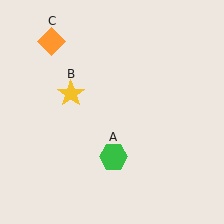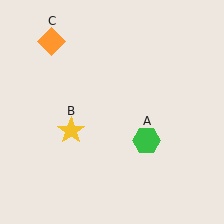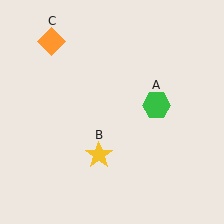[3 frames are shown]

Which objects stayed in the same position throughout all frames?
Orange diamond (object C) remained stationary.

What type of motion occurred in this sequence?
The green hexagon (object A), yellow star (object B) rotated counterclockwise around the center of the scene.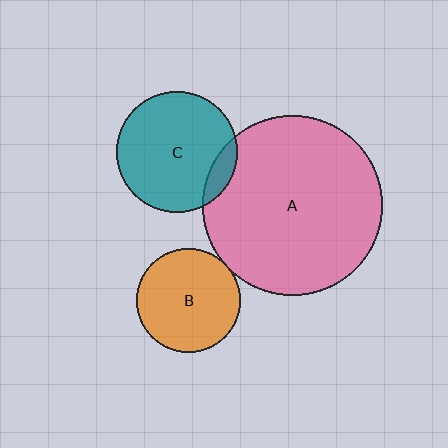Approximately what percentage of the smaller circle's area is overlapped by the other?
Approximately 10%.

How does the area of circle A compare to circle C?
Approximately 2.2 times.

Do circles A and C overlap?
Yes.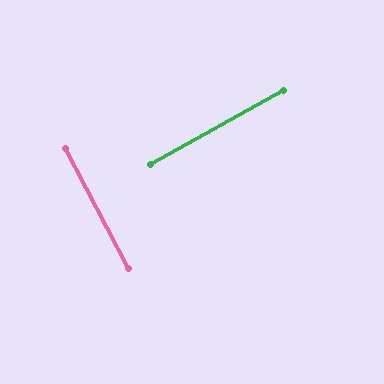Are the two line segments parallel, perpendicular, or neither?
Perpendicular — they meet at approximately 88°.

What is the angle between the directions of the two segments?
Approximately 88 degrees.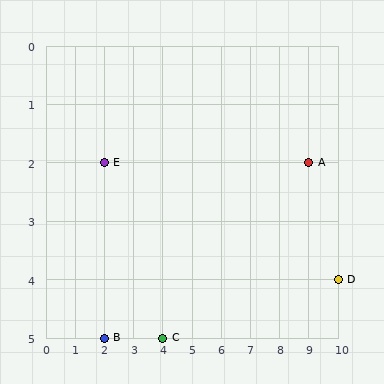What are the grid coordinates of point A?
Point A is at grid coordinates (9, 2).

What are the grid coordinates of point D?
Point D is at grid coordinates (10, 4).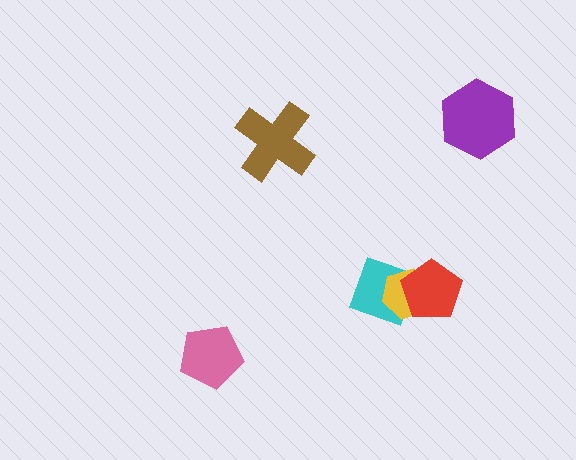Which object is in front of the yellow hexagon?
The red pentagon is in front of the yellow hexagon.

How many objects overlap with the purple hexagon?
0 objects overlap with the purple hexagon.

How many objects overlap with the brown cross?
0 objects overlap with the brown cross.